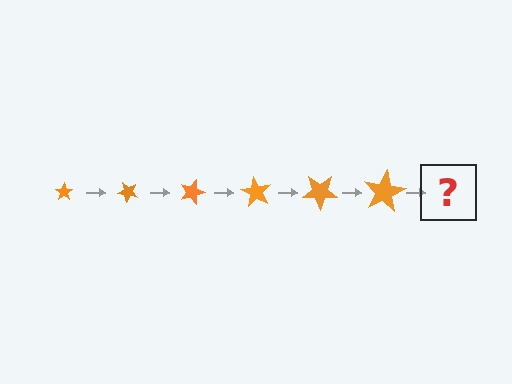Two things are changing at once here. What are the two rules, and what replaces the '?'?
The two rules are that the star grows larger each step and it rotates 45 degrees each step. The '?' should be a star, larger than the previous one and rotated 270 degrees from the start.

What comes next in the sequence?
The next element should be a star, larger than the previous one and rotated 270 degrees from the start.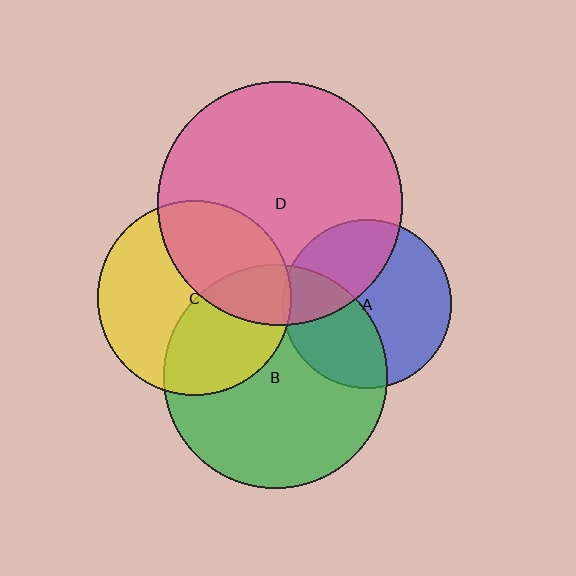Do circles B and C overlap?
Yes.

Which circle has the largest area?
Circle D (pink).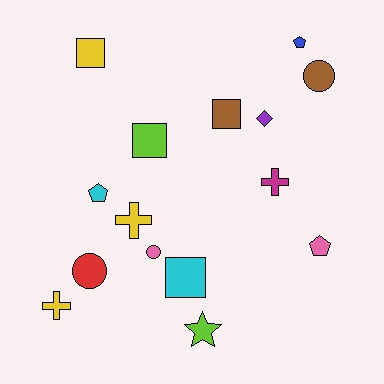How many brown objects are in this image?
There are 2 brown objects.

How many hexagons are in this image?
There are no hexagons.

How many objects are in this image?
There are 15 objects.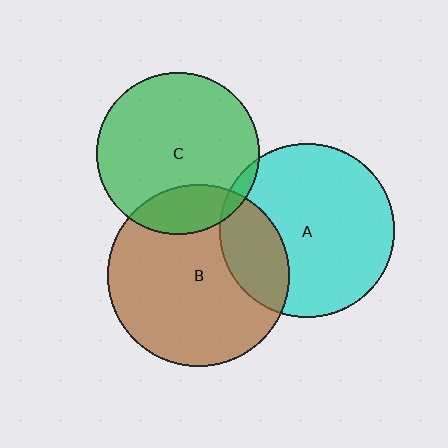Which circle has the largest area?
Circle B (brown).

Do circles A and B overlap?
Yes.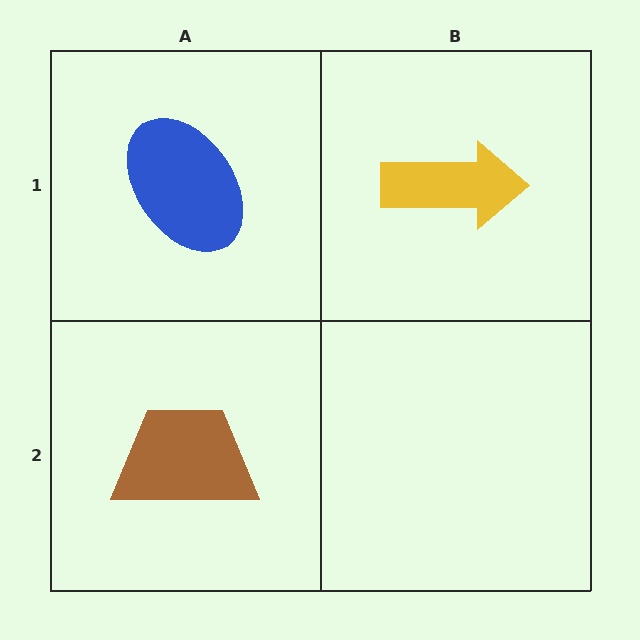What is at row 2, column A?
A brown trapezoid.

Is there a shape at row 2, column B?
No, that cell is empty.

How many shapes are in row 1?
2 shapes.